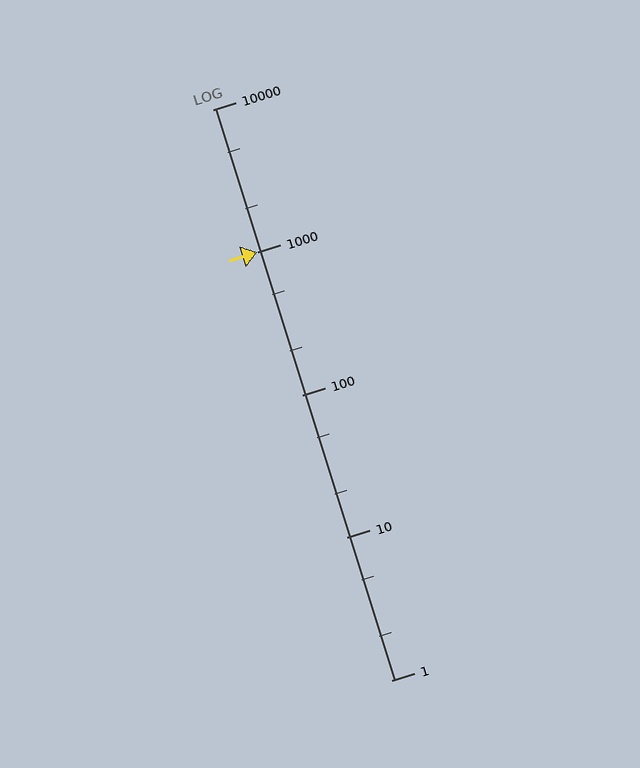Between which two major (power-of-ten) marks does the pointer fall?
The pointer is between 1000 and 10000.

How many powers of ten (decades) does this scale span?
The scale spans 4 decades, from 1 to 10000.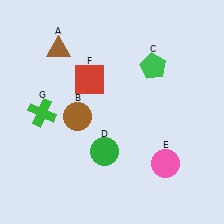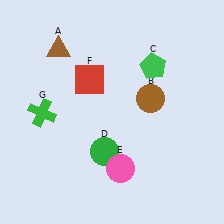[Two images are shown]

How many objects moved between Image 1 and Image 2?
2 objects moved between the two images.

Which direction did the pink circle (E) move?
The pink circle (E) moved left.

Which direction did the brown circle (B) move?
The brown circle (B) moved right.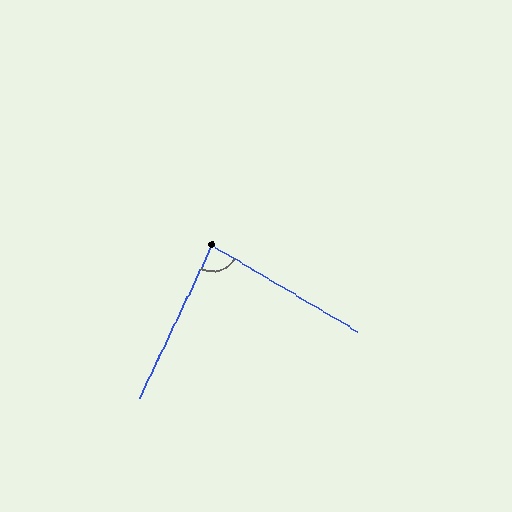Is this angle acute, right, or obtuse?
It is acute.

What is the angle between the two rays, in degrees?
Approximately 85 degrees.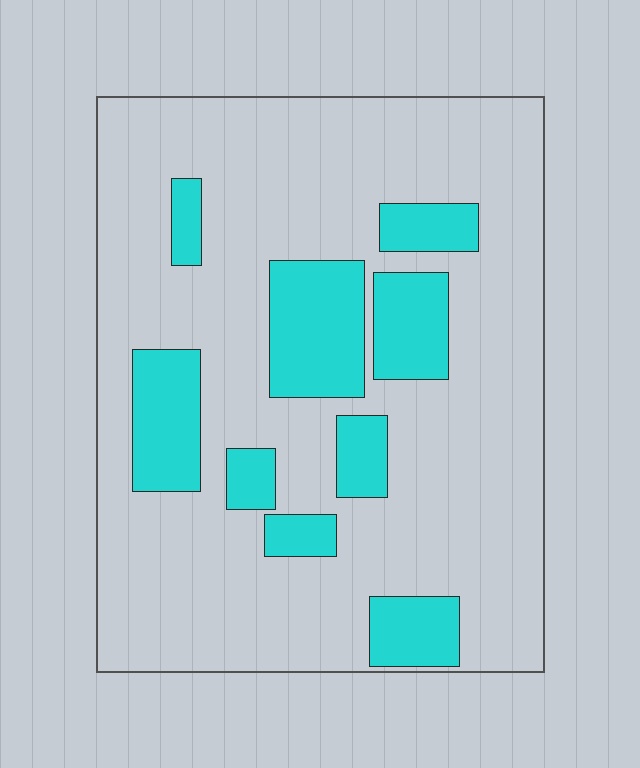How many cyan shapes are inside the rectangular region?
9.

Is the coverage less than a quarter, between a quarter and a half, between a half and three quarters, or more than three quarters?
Less than a quarter.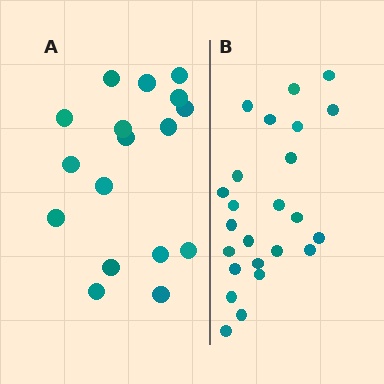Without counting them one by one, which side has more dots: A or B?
Region B (the right region) has more dots.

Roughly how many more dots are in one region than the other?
Region B has roughly 8 or so more dots than region A.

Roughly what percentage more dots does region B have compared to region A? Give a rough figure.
About 40% more.